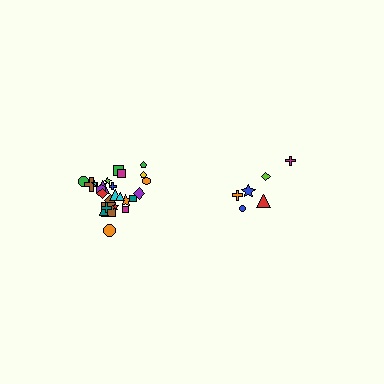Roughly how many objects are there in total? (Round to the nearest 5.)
Roughly 30 objects in total.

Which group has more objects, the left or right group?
The left group.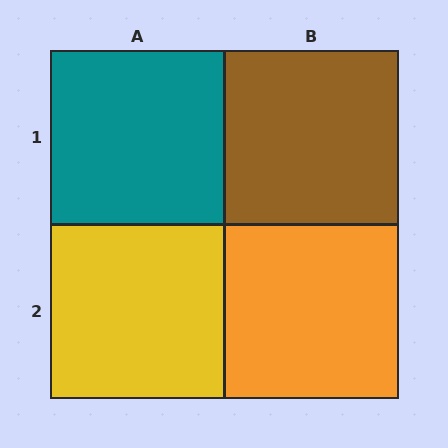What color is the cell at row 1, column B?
Brown.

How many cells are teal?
1 cell is teal.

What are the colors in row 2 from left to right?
Yellow, orange.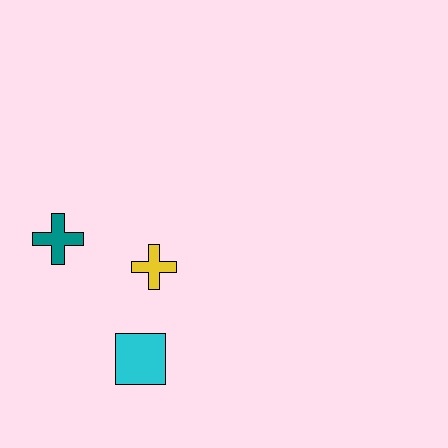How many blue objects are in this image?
There are no blue objects.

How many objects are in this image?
There are 3 objects.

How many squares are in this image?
There is 1 square.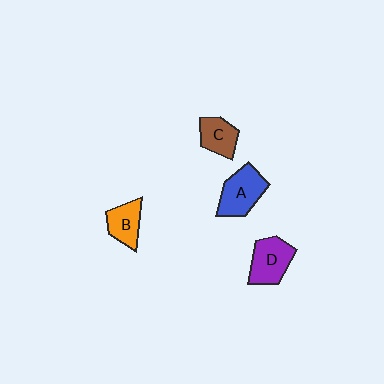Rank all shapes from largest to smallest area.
From largest to smallest: A (blue), D (purple), C (brown), B (orange).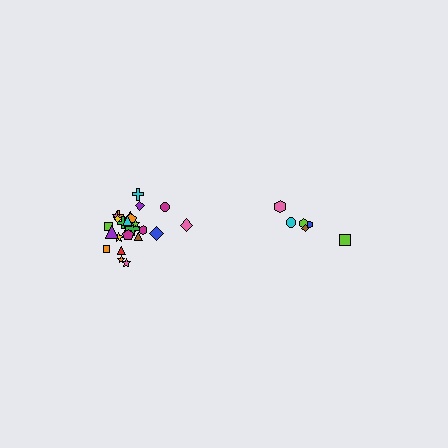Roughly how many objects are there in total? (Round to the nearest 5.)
Roughly 30 objects in total.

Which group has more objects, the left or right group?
The left group.